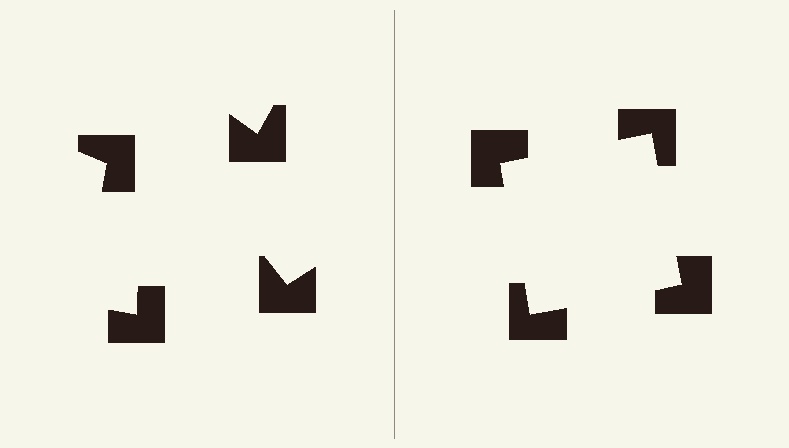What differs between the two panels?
The notched squares are positioned identically on both sides; only the wedge orientations differ. On the right they align to a square; on the left they are misaligned.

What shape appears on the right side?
An illusory square.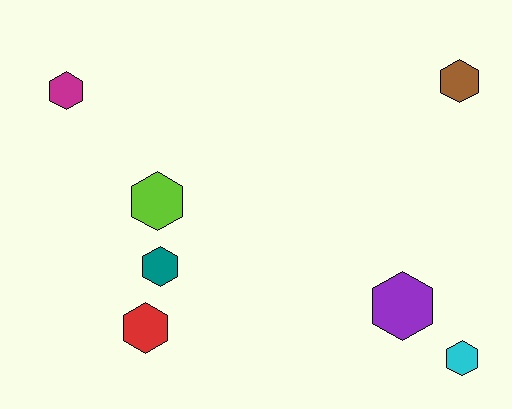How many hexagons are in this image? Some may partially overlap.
There are 7 hexagons.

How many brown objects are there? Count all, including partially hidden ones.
There is 1 brown object.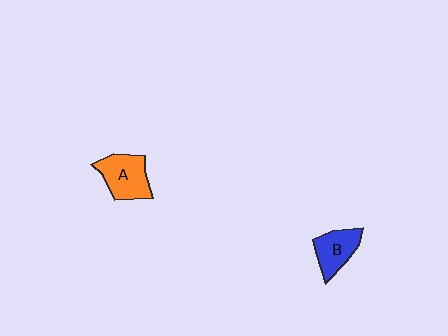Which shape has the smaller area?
Shape B (blue).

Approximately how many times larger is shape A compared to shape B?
Approximately 1.2 times.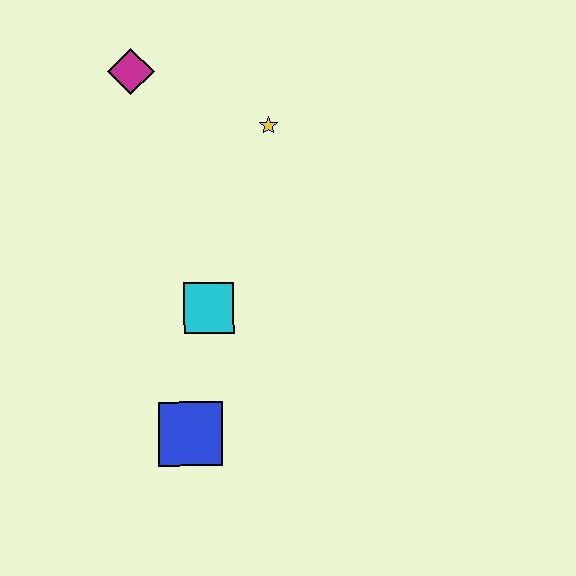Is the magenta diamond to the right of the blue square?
No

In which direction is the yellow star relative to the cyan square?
The yellow star is above the cyan square.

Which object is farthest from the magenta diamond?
The blue square is farthest from the magenta diamond.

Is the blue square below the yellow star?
Yes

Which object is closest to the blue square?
The cyan square is closest to the blue square.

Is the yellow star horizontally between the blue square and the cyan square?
No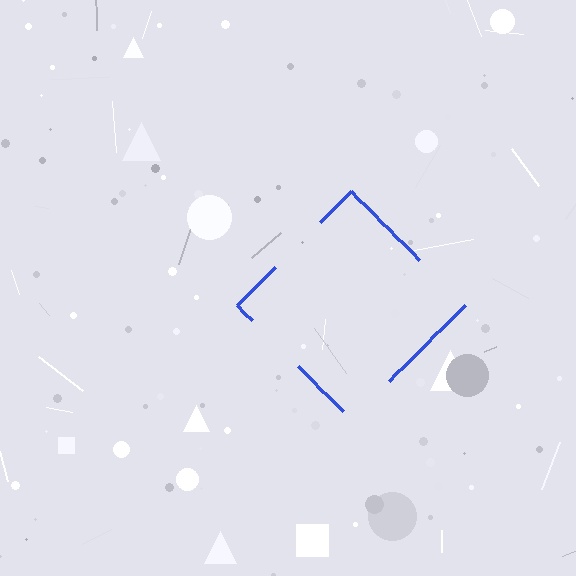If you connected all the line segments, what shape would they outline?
They would outline a diamond.